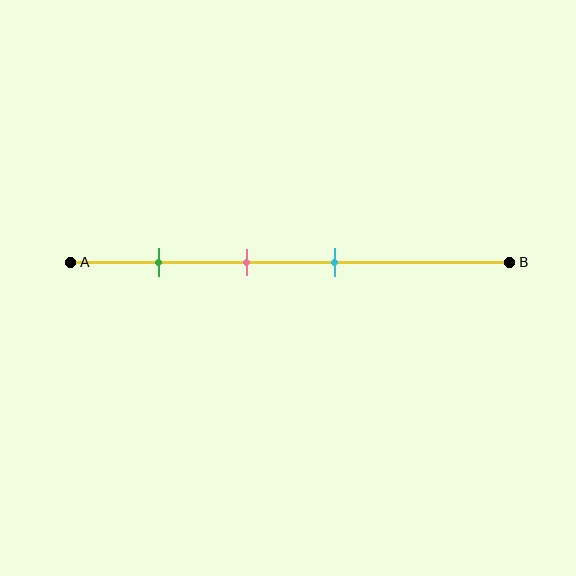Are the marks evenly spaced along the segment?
Yes, the marks are approximately evenly spaced.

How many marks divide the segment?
There are 3 marks dividing the segment.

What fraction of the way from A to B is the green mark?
The green mark is approximately 20% (0.2) of the way from A to B.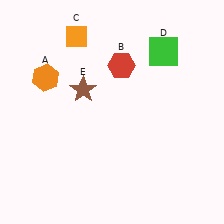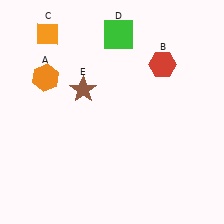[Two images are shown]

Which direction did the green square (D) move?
The green square (D) moved left.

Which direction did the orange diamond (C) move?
The orange diamond (C) moved left.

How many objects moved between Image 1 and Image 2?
3 objects moved between the two images.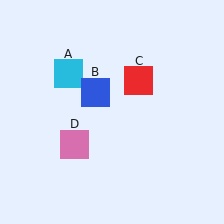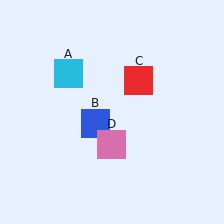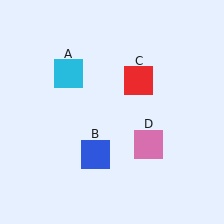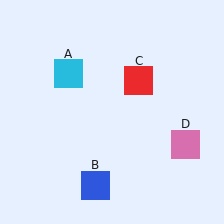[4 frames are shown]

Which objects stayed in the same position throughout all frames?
Cyan square (object A) and red square (object C) remained stationary.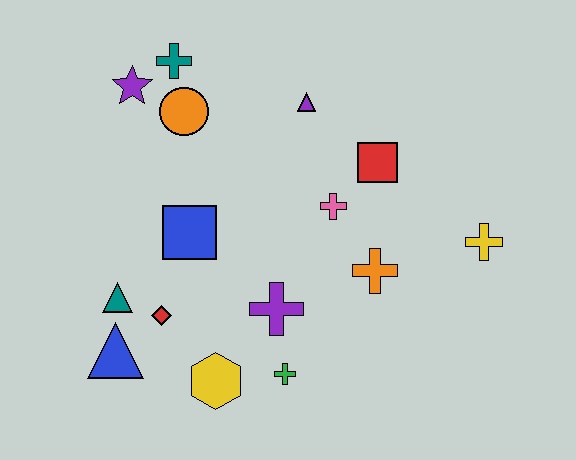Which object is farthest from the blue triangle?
The yellow cross is farthest from the blue triangle.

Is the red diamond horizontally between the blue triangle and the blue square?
Yes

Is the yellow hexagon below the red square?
Yes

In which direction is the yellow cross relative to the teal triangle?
The yellow cross is to the right of the teal triangle.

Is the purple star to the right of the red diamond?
No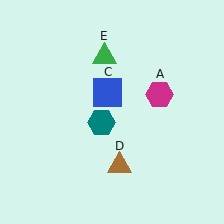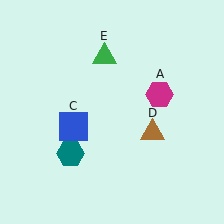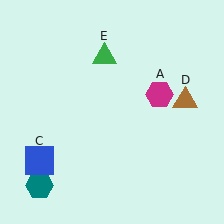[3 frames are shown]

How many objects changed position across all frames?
3 objects changed position: teal hexagon (object B), blue square (object C), brown triangle (object D).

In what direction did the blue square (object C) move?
The blue square (object C) moved down and to the left.